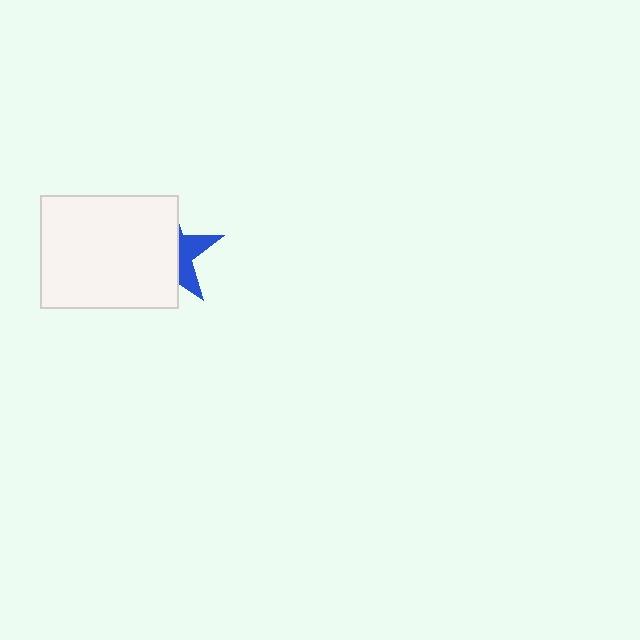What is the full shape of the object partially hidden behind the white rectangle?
The partially hidden object is a blue star.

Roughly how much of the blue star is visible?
A small part of it is visible (roughly 32%).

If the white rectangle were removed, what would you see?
You would see the complete blue star.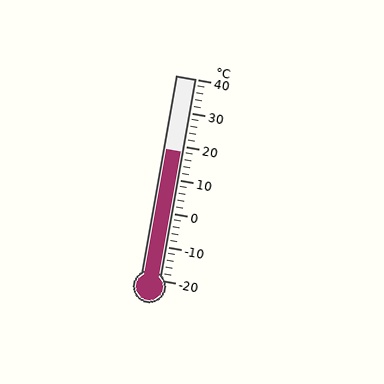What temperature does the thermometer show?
The thermometer shows approximately 18°C.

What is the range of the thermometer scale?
The thermometer scale ranges from -20°C to 40°C.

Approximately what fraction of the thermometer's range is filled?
The thermometer is filled to approximately 65% of its range.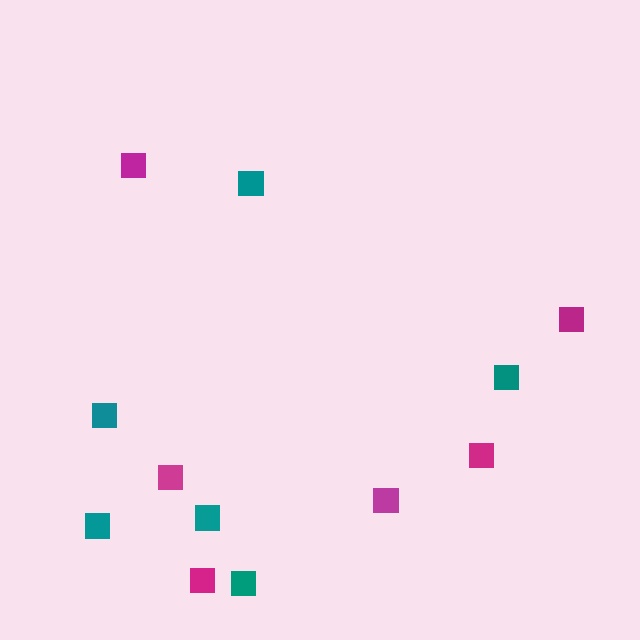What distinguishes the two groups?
There are 2 groups: one group of teal squares (6) and one group of magenta squares (6).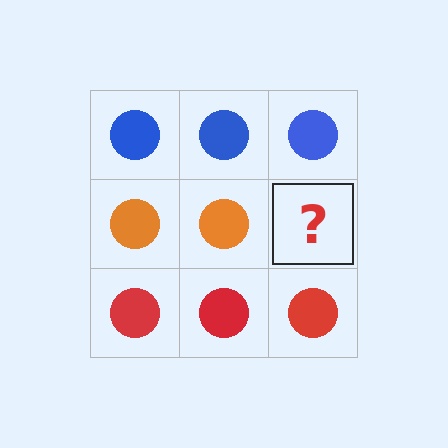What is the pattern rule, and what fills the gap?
The rule is that each row has a consistent color. The gap should be filled with an orange circle.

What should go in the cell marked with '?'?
The missing cell should contain an orange circle.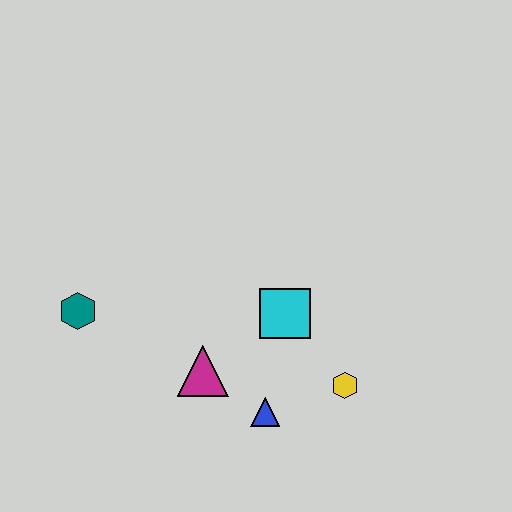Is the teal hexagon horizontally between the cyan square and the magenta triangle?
No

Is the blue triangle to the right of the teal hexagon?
Yes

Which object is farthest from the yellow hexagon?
The teal hexagon is farthest from the yellow hexagon.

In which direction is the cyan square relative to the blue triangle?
The cyan square is above the blue triangle.